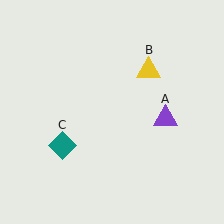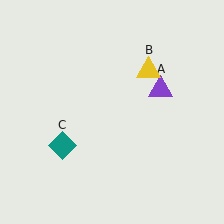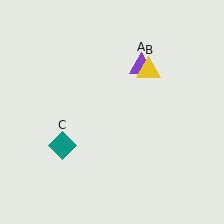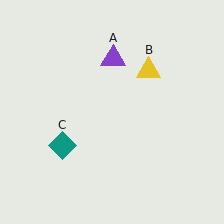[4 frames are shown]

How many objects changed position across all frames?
1 object changed position: purple triangle (object A).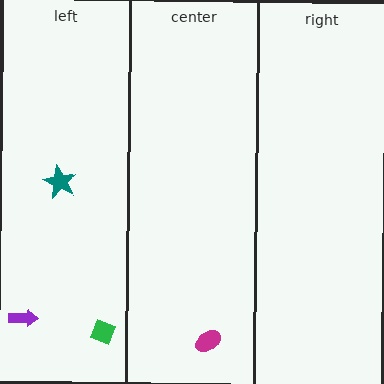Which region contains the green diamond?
The left region.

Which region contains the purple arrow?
The left region.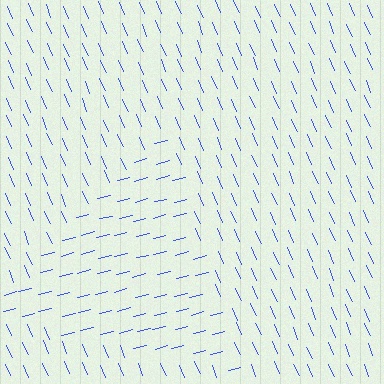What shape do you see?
I see a triangle.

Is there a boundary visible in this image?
Yes, there is a texture boundary formed by a change in line orientation.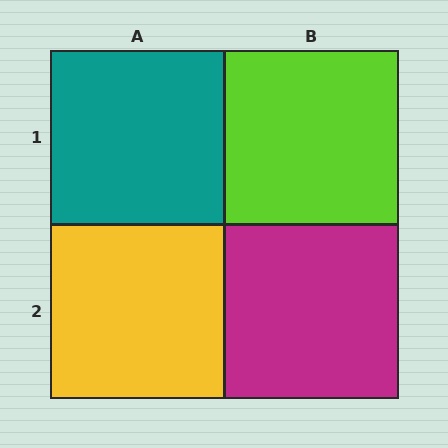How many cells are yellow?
1 cell is yellow.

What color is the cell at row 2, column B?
Magenta.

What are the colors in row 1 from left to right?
Teal, lime.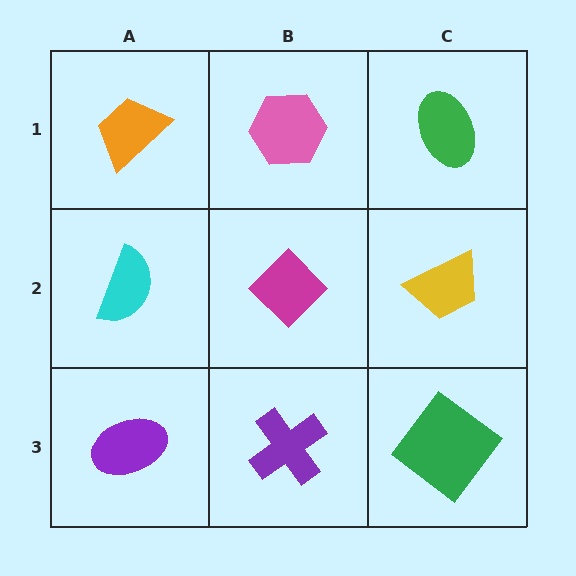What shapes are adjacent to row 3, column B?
A magenta diamond (row 2, column B), a purple ellipse (row 3, column A), a green diamond (row 3, column C).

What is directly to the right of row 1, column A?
A pink hexagon.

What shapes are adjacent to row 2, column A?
An orange trapezoid (row 1, column A), a purple ellipse (row 3, column A), a magenta diamond (row 2, column B).